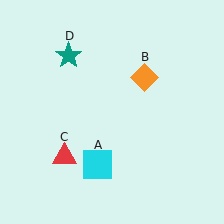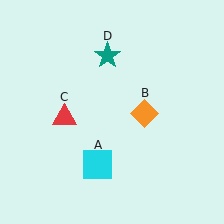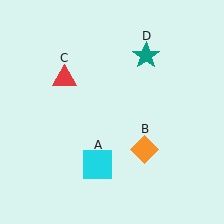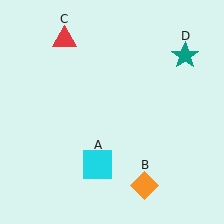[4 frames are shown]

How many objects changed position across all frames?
3 objects changed position: orange diamond (object B), red triangle (object C), teal star (object D).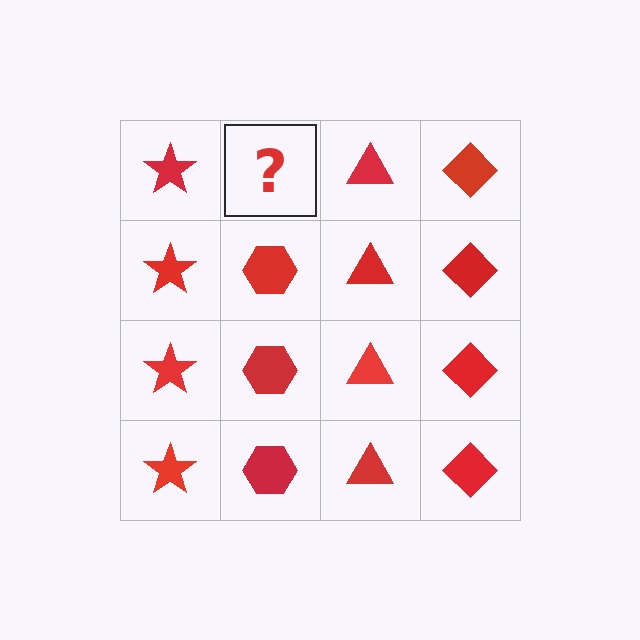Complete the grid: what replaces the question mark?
The question mark should be replaced with a red hexagon.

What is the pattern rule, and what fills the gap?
The rule is that each column has a consistent shape. The gap should be filled with a red hexagon.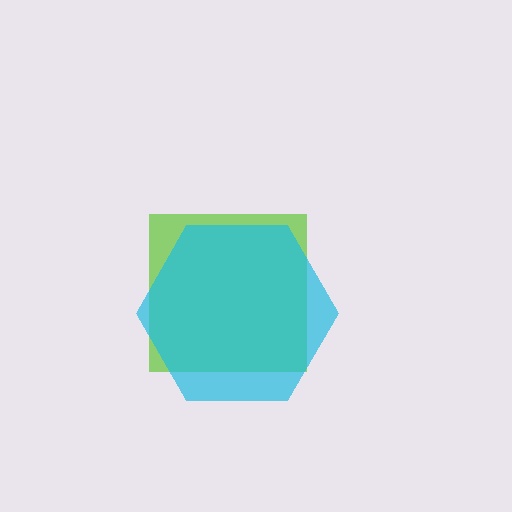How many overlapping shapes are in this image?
There are 2 overlapping shapes in the image.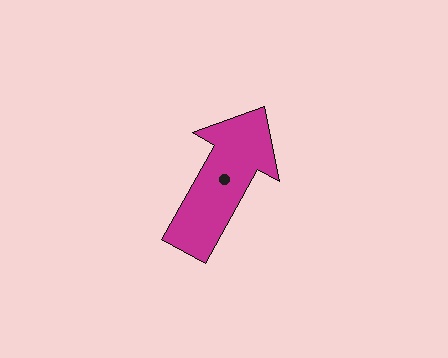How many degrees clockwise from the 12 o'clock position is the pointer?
Approximately 29 degrees.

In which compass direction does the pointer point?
Northeast.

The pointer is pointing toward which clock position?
Roughly 1 o'clock.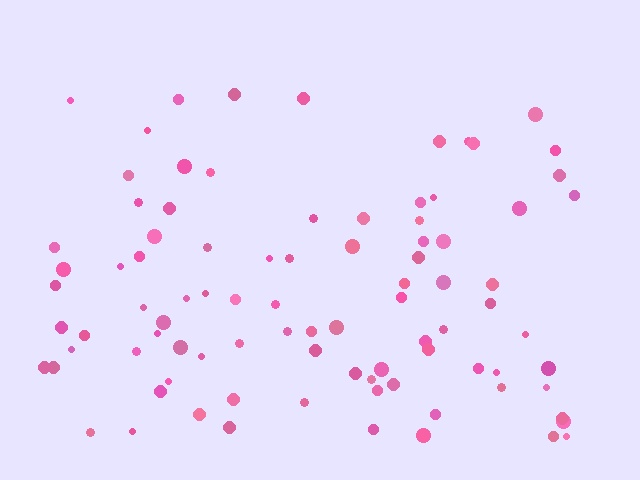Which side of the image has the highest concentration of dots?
The bottom.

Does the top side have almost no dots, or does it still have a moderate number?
Still a moderate number, just noticeably fewer than the bottom.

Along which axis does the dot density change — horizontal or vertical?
Vertical.